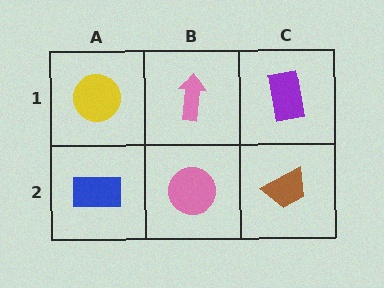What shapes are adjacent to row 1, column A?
A blue rectangle (row 2, column A), a pink arrow (row 1, column B).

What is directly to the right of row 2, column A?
A pink circle.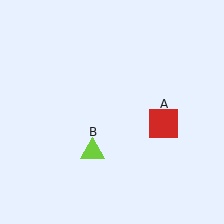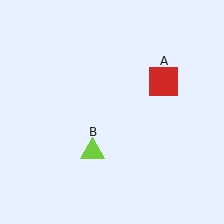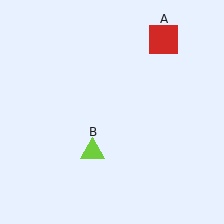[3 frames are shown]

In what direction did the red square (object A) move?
The red square (object A) moved up.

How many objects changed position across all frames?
1 object changed position: red square (object A).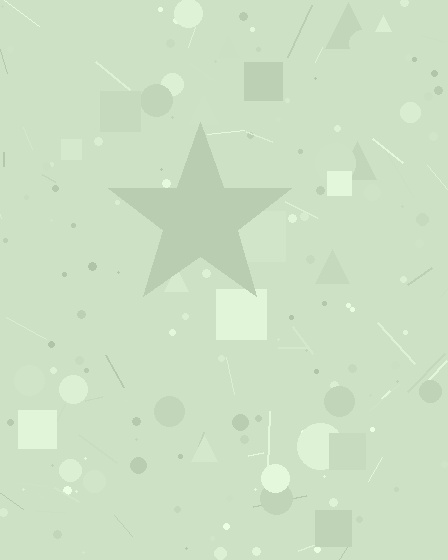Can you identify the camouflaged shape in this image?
The camouflaged shape is a star.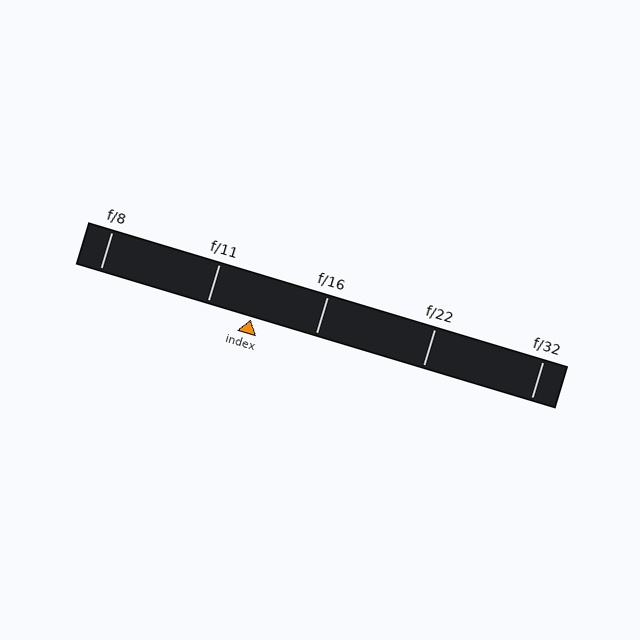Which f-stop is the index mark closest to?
The index mark is closest to f/11.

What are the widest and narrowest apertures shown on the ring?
The widest aperture shown is f/8 and the narrowest is f/32.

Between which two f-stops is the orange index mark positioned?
The index mark is between f/11 and f/16.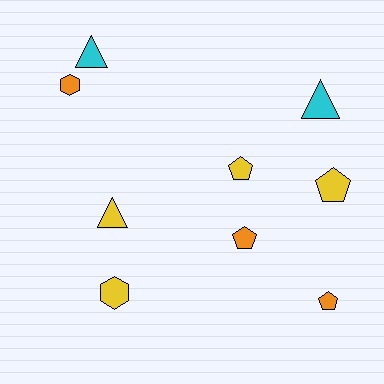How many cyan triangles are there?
There are 2 cyan triangles.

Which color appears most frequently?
Yellow, with 4 objects.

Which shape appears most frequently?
Pentagon, with 4 objects.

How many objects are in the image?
There are 9 objects.